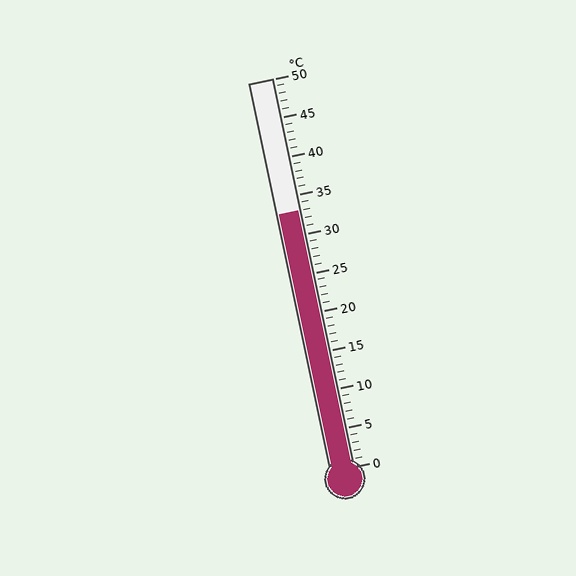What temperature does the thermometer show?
The thermometer shows approximately 33°C.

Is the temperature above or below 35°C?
The temperature is below 35°C.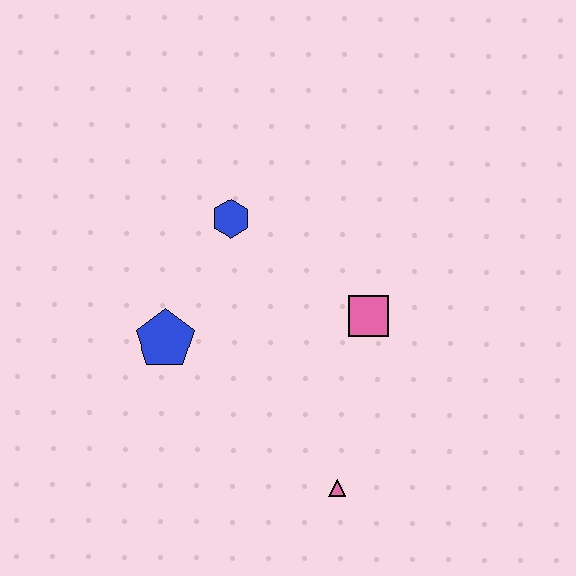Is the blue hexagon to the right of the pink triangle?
No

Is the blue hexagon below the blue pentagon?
No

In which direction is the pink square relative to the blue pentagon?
The pink square is to the right of the blue pentagon.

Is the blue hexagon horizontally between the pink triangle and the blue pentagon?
Yes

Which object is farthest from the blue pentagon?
The pink triangle is farthest from the blue pentagon.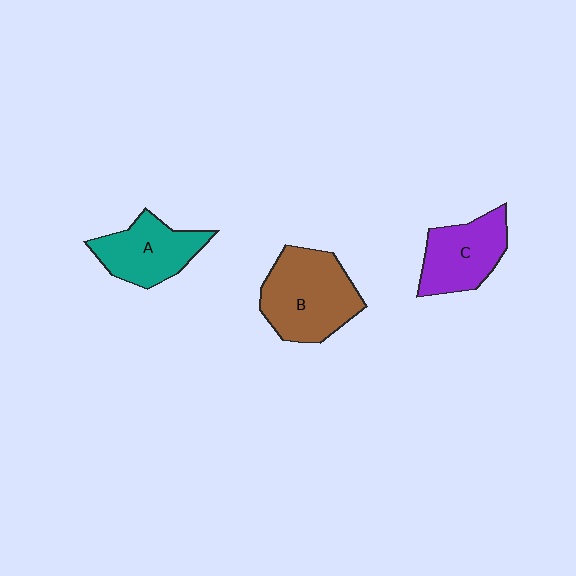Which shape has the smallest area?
Shape A (teal).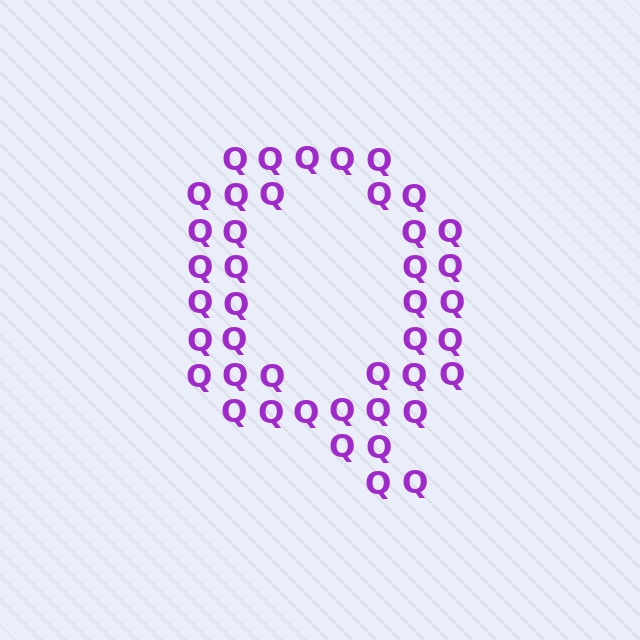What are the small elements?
The small elements are letter Q's.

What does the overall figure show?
The overall figure shows the letter Q.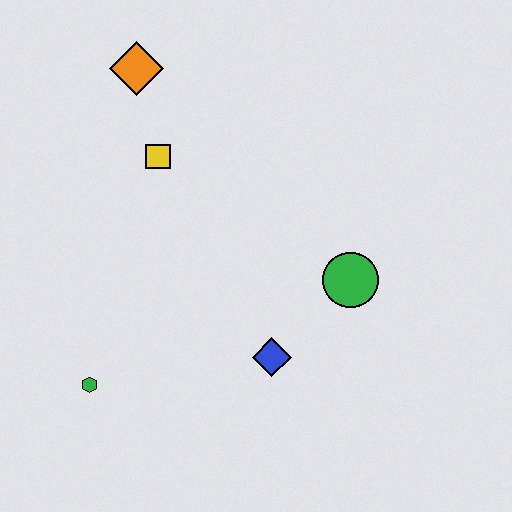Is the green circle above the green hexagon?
Yes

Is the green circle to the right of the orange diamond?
Yes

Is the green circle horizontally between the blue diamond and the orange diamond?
No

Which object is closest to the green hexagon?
The blue diamond is closest to the green hexagon.